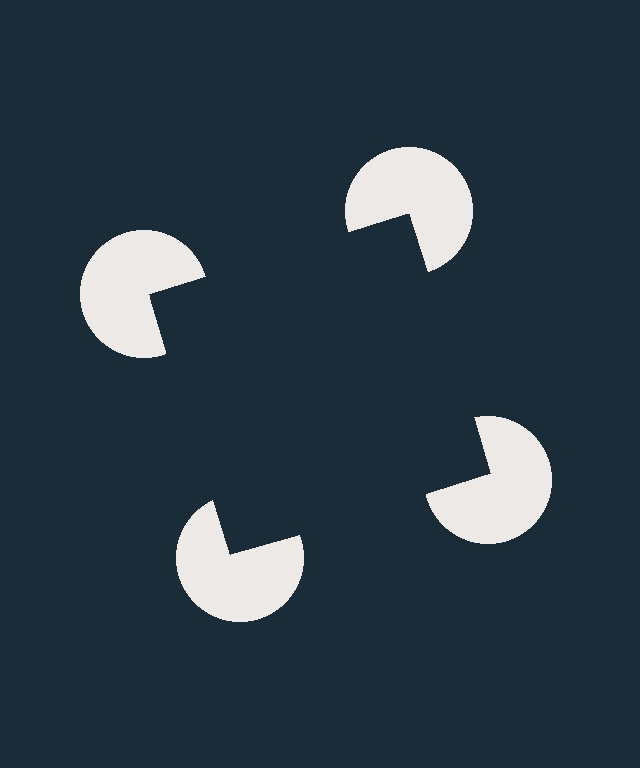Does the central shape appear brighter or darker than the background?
It typically appears slightly darker than the background, even though no actual brightness change is drawn.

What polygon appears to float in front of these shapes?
An illusory square — its edges are inferred from the aligned wedge cuts in the pac-man discs, not physically drawn.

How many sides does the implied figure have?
4 sides.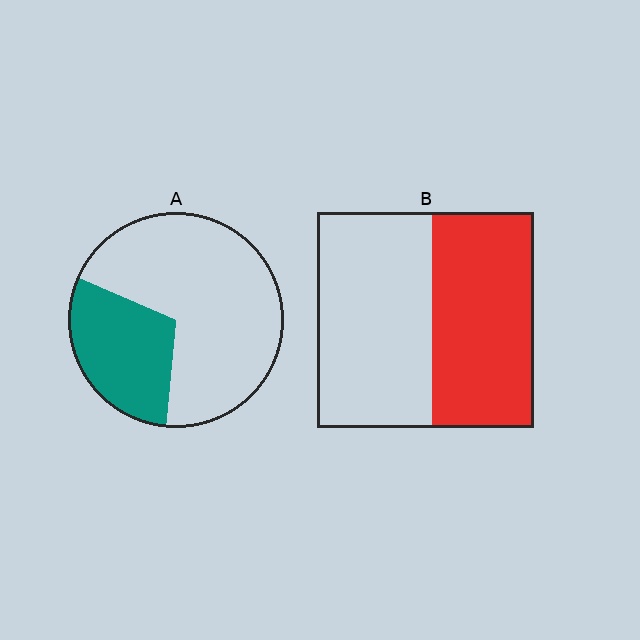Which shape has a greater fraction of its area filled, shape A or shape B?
Shape B.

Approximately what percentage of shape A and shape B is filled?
A is approximately 30% and B is approximately 45%.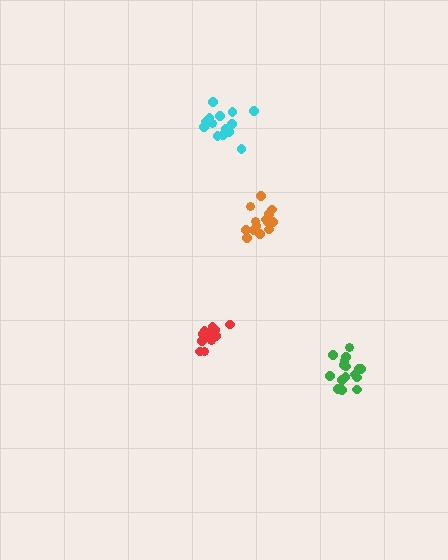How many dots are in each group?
Group 1: 17 dots, Group 2: 14 dots, Group 3: 18 dots, Group 4: 14 dots (63 total).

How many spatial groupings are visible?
There are 4 spatial groupings.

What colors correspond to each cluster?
The clusters are colored: green, orange, red, cyan.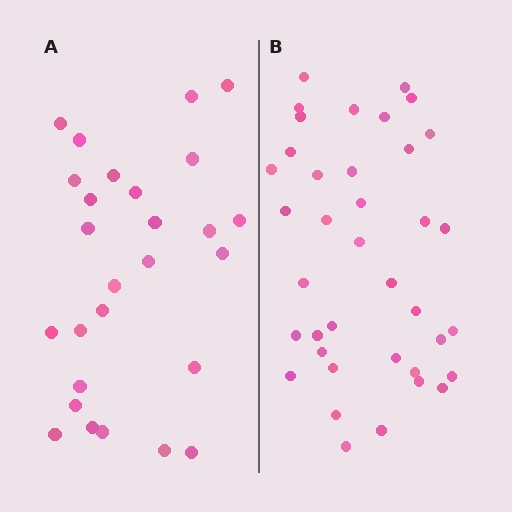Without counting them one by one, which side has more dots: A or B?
Region B (the right region) has more dots.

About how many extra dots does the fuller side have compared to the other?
Region B has roughly 12 or so more dots than region A.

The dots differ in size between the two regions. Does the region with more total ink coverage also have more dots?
No. Region A has more total ink coverage because its dots are larger, but region B actually contains more individual dots. Total area can be misleading — the number of items is what matters here.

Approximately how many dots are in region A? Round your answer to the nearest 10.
About 30 dots. (The exact count is 27, which rounds to 30.)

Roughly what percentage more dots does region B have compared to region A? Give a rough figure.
About 40% more.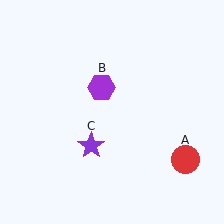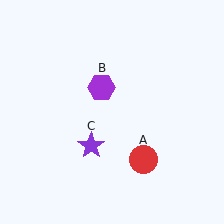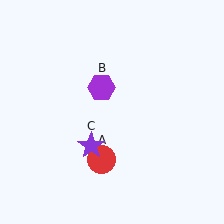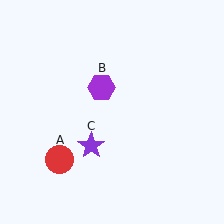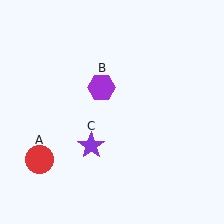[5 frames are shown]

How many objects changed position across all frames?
1 object changed position: red circle (object A).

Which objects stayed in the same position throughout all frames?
Purple hexagon (object B) and purple star (object C) remained stationary.